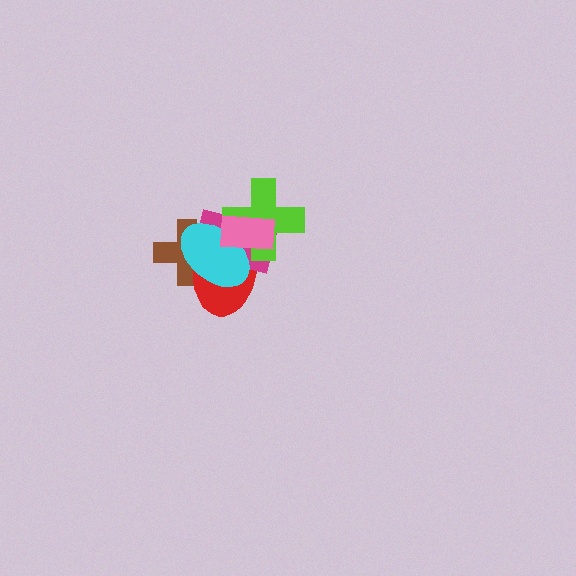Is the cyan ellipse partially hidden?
Yes, it is partially covered by another shape.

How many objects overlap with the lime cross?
4 objects overlap with the lime cross.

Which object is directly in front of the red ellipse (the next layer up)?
The magenta rectangle is directly in front of the red ellipse.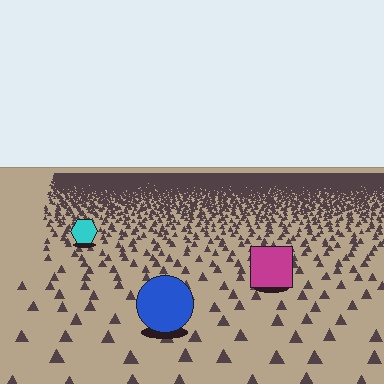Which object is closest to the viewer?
The blue circle is closest. The texture marks near it are larger and more spread out.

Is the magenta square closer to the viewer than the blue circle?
No. The blue circle is closer — you can tell from the texture gradient: the ground texture is coarser near it.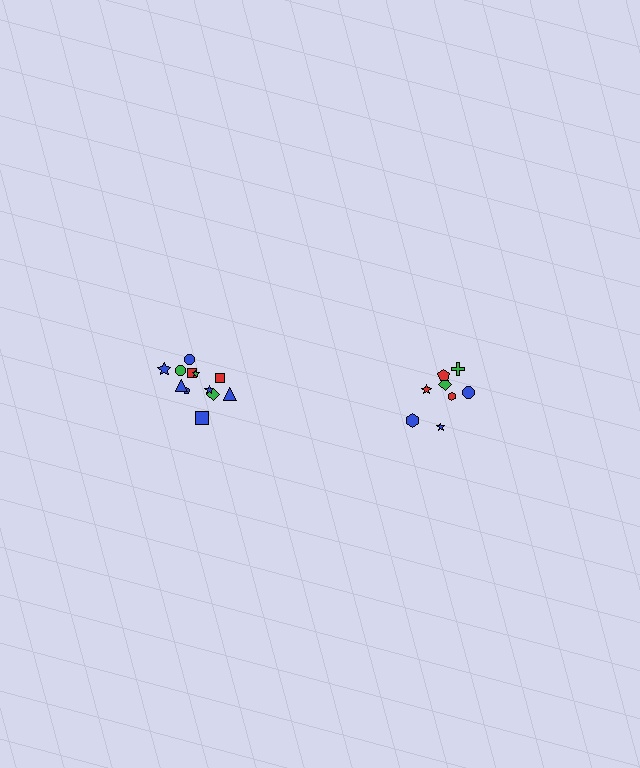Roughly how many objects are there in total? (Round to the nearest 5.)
Roughly 20 objects in total.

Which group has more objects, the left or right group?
The left group.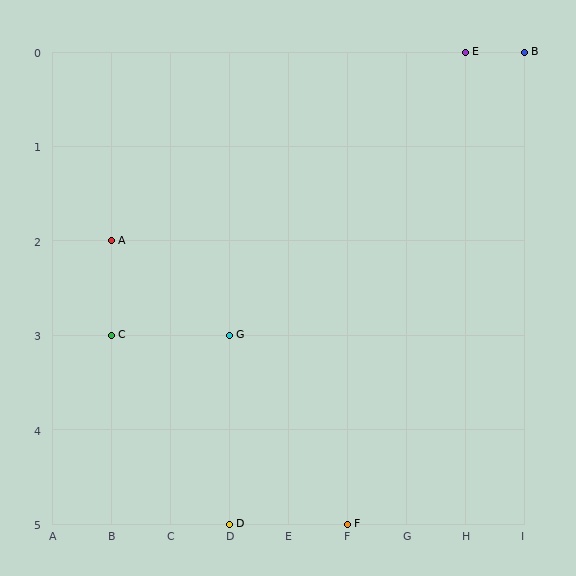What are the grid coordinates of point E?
Point E is at grid coordinates (H, 0).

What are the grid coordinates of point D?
Point D is at grid coordinates (D, 5).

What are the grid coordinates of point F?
Point F is at grid coordinates (F, 5).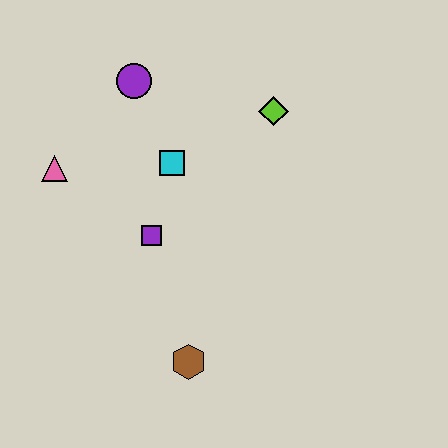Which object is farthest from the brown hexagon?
The purple circle is farthest from the brown hexagon.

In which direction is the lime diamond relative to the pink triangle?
The lime diamond is to the right of the pink triangle.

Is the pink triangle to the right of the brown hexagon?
No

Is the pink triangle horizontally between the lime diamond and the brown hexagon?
No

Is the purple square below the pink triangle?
Yes